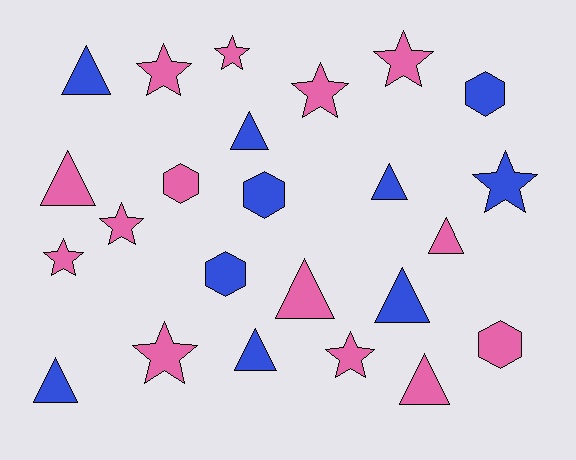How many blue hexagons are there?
There are 3 blue hexagons.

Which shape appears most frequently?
Triangle, with 10 objects.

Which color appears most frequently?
Pink, with 14 objects.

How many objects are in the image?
There are 24 objects.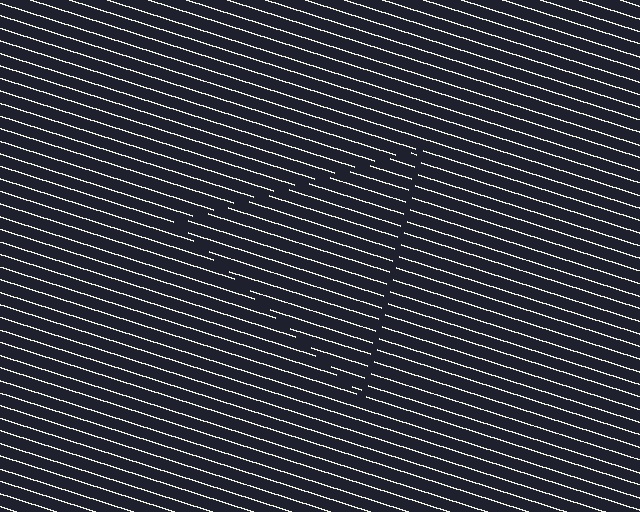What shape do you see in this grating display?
An illusory triangle. The interior of the shape contains the same grating, shifted by half a period — the contour is defined by the phase discontinuity where line-ends from the inner and outer gratings abut.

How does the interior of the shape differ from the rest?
The interior of the shape contains the same grating, shifted by half a period — the contour is defined by the phase discontinuity where line-ends from the inner and outer gratings abut.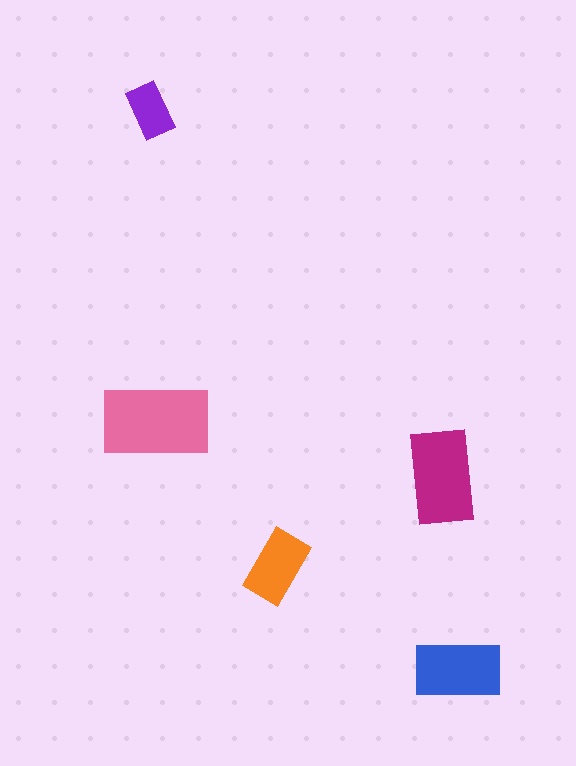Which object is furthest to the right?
The blue rectangle is rightmost.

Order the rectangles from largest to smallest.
the pink one, the magenta one, the blue one, the orange one, the purple one.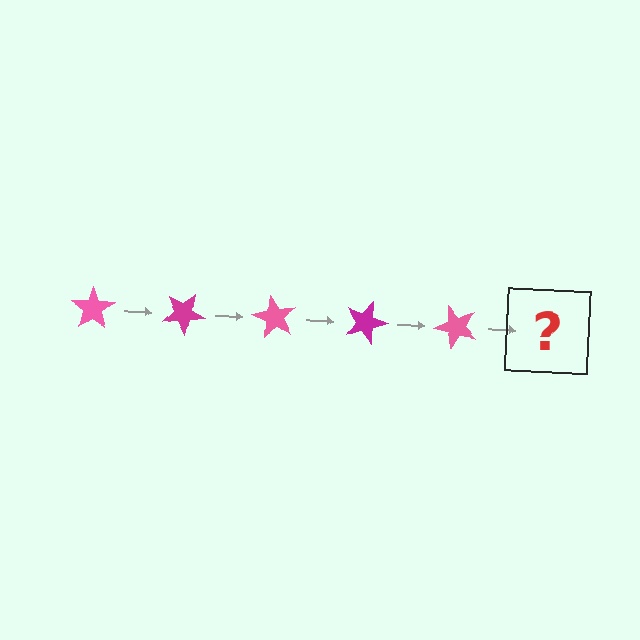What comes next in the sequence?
The next element should be a magenta star, rotated 150 degrees from the start.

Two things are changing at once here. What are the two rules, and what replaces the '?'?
The two rules are that it rotates 30 degrees each step and the color cycles through pink and magenta. The '?' should be a magenta star, rotated 150 degrees from the start.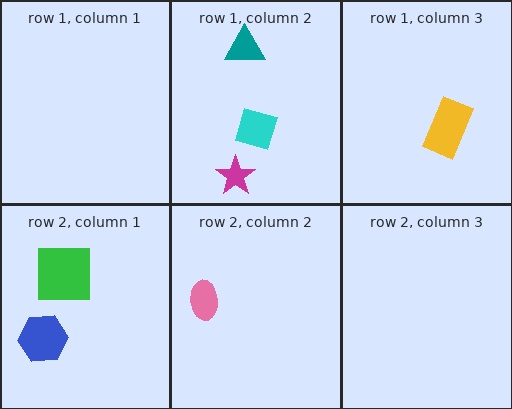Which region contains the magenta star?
The row 1, column 2 region.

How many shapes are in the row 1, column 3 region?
1.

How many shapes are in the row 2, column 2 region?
1.